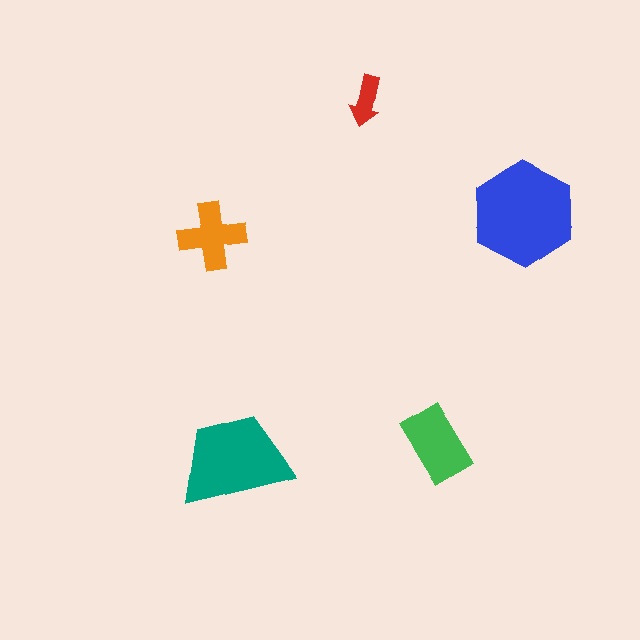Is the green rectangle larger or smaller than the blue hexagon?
Smaller.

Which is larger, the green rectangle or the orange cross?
The green rectangle.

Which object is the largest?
The blue hexagon.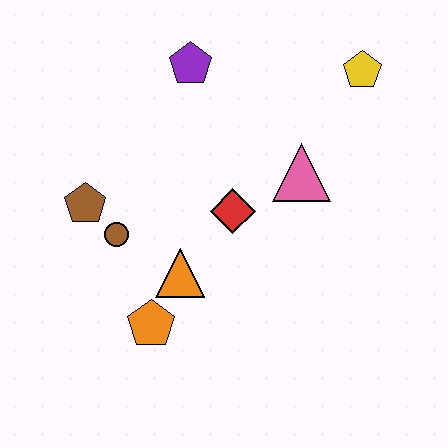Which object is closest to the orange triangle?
The orange pentagon is closest to the orange triangle.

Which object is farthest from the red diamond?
The yellow pentagon is farthest from the red diamond.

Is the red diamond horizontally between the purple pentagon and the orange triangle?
No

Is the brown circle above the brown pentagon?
No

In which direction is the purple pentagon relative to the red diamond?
The purple pentagon is above the red diamond.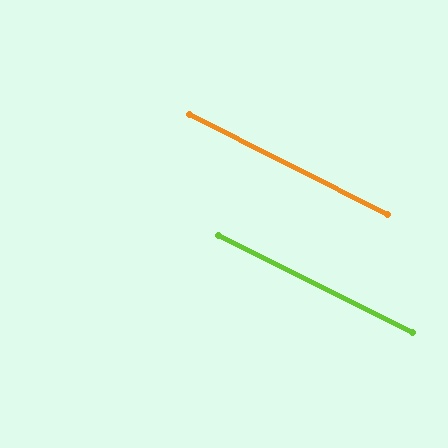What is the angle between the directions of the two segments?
Approximately 0 degrees.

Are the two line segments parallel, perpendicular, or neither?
Parallel — their directions differ by only 0.2°.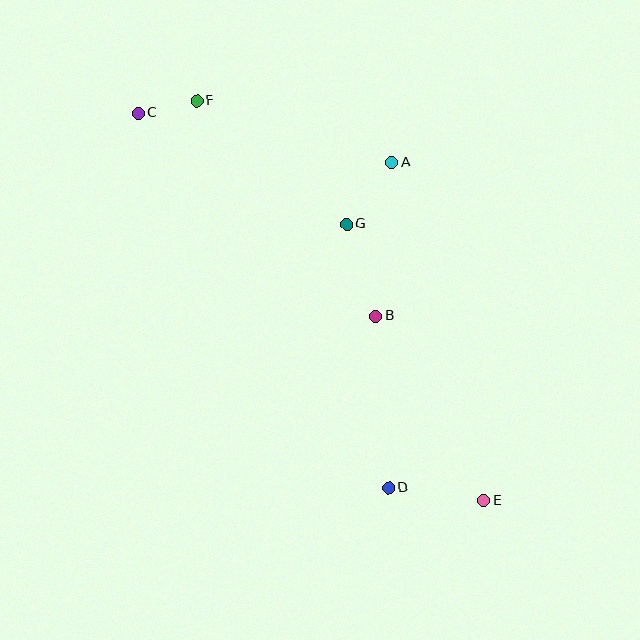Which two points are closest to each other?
Points C and F are closest to each other.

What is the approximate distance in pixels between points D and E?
The distance between D and E is approximately 96 pixels.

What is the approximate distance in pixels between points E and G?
The distance between E and G is approximately 308 pixels.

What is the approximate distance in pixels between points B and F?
The distance between B and F is approximately 280 pixels.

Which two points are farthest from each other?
Points C and E are farthest from each other.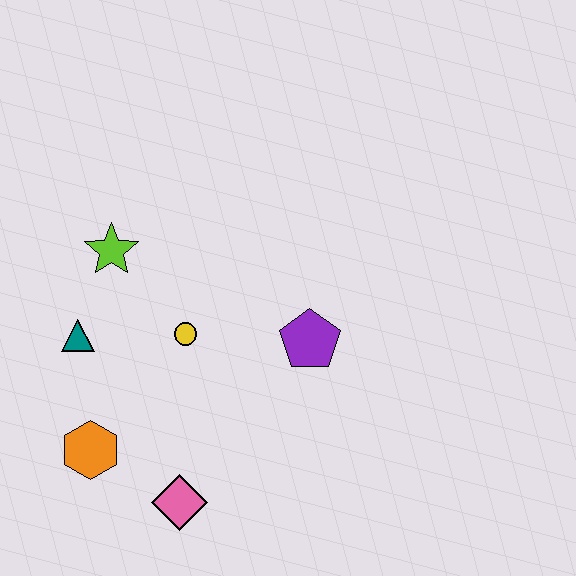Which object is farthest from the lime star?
The pink diamond is farthest from the lime star.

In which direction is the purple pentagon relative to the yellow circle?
The purple pentagon is to the right of the yellow circle.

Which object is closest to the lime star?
The teal triangle is closest to the lime star.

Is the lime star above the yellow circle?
Yes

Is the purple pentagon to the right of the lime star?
Yes